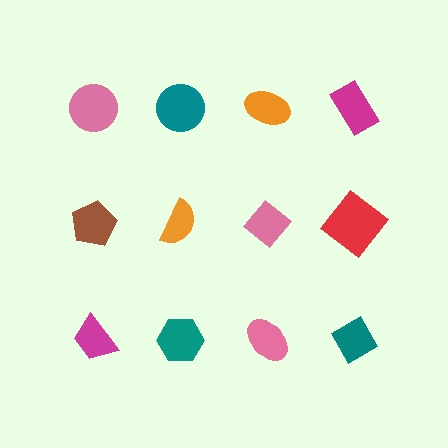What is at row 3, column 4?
A teal diamond.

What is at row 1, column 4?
A magenta rectangle.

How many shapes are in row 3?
4 shapes.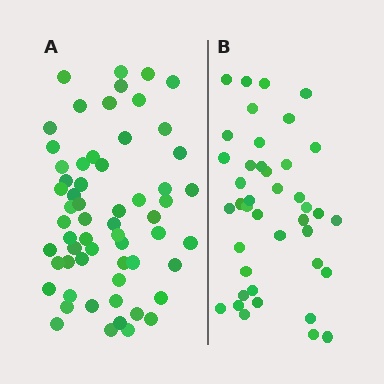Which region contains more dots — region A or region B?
Region A (the left region) has more dots.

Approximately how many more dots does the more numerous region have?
Region A has approximately 20 more dots than region B.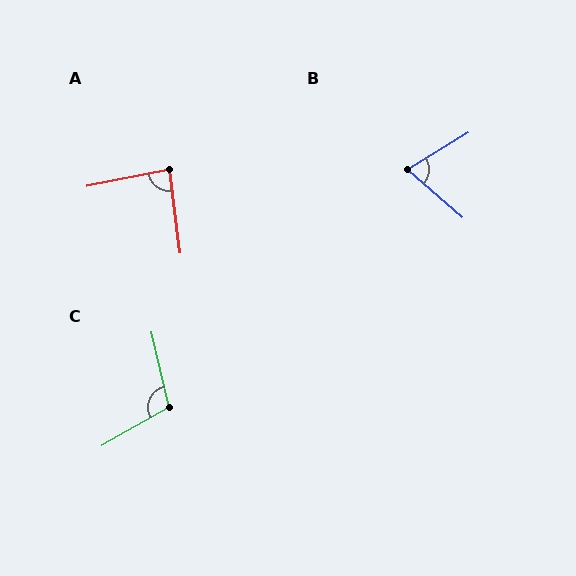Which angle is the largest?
C, at approximately 106 degrees.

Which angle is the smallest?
B, at approximately 72 degrees.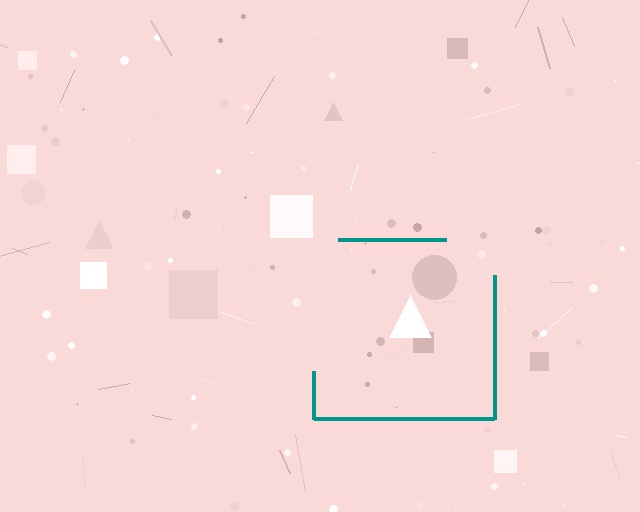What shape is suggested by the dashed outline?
The dashed outline suggests a square.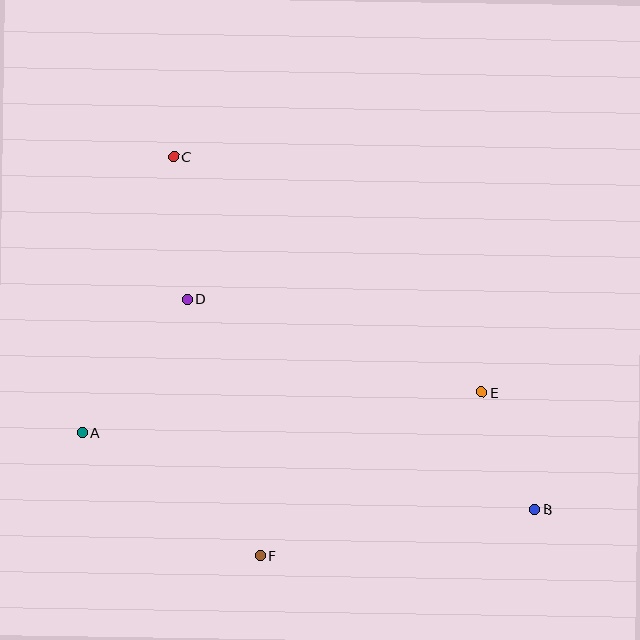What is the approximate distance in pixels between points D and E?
The distance between D and E is approximately 308 pixels.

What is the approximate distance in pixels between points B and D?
The distance between B and D is approximately 406 pixels.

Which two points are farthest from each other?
Points B and C are farthest from each other.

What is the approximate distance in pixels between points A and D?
The distance between A and D is approximately 170 pixels.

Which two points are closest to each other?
Points B and E are closest to each other.